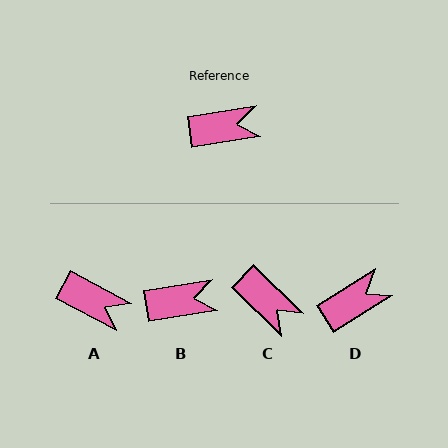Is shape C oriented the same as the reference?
No, it is off by about 53 degrees.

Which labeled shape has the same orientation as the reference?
B.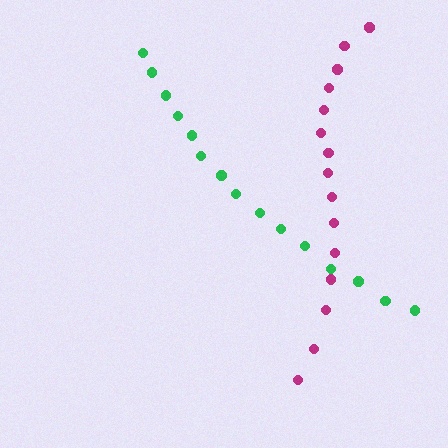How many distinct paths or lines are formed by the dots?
There are 2 distinct paths.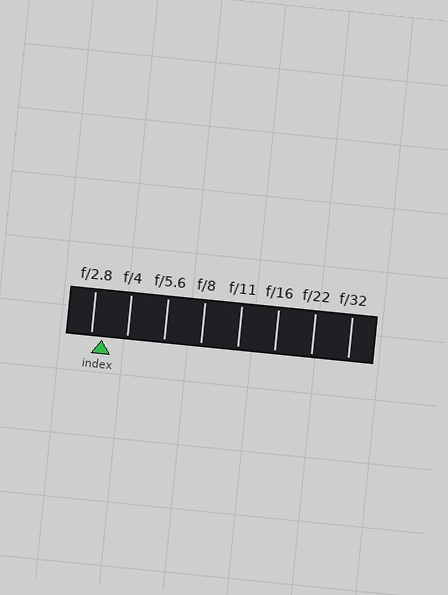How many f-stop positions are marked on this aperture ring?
There are 8 f-stop positions marked.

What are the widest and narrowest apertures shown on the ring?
The widest aperture shown is f/2.8 and the narrowest is f/32.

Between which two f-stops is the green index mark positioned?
The index mark is between f/2.8 and f/4.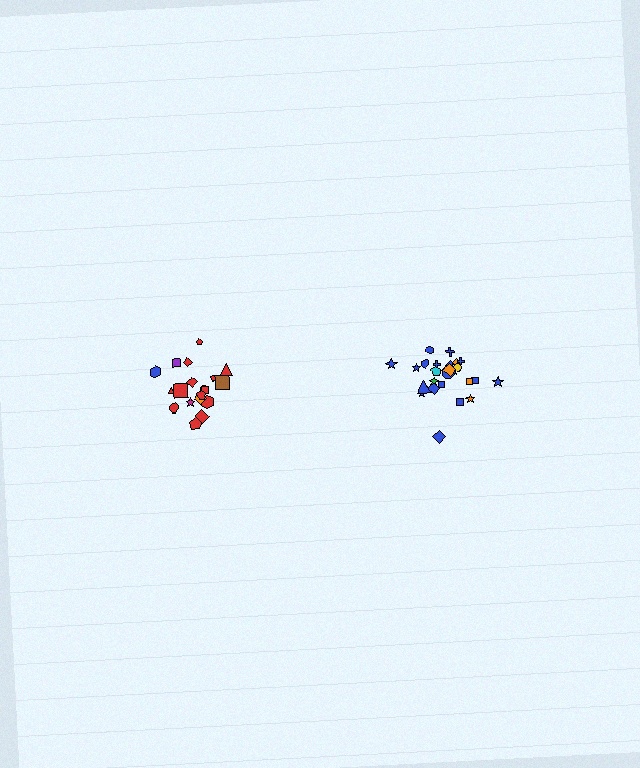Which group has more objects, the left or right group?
The right group.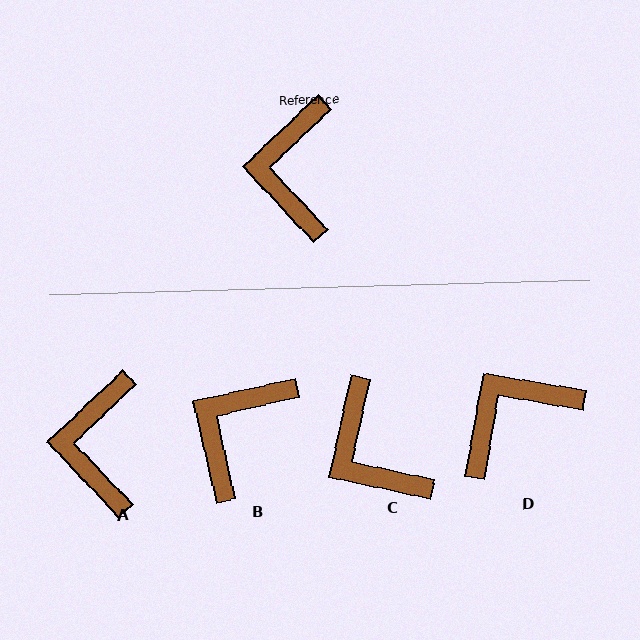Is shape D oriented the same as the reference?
No, it is off by about 53 degrees.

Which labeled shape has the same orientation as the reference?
A.